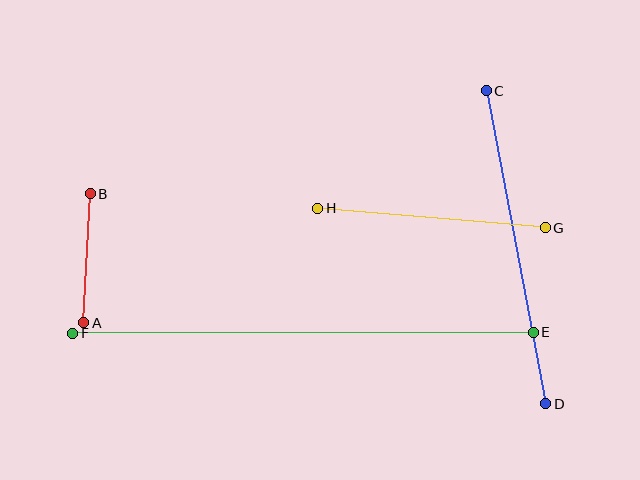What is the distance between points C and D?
The distance is approximately 319 pixels.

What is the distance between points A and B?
The distance is approximately 130 pixels.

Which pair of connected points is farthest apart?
Points E and F are farthest apart.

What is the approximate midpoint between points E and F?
The midpoint is at approximately (303, 333) pixels.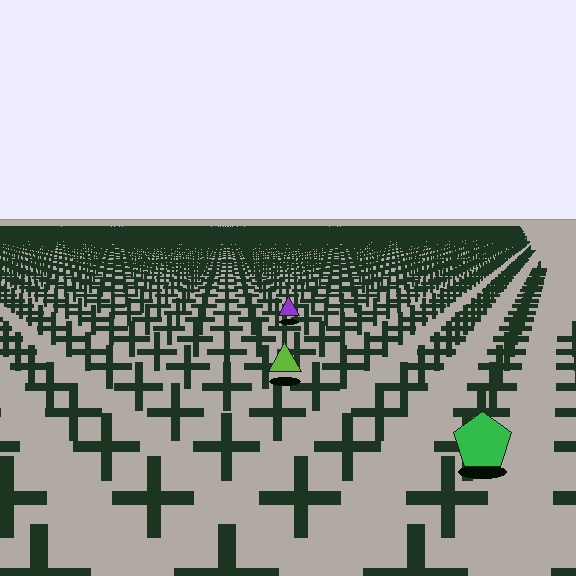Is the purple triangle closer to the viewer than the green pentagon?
No. The green pentagon is closer — you can tell from the texture gradient: the ground texture is coarser near it.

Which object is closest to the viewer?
The green pentagon is closest. The texture marks near it are larger and more spread out.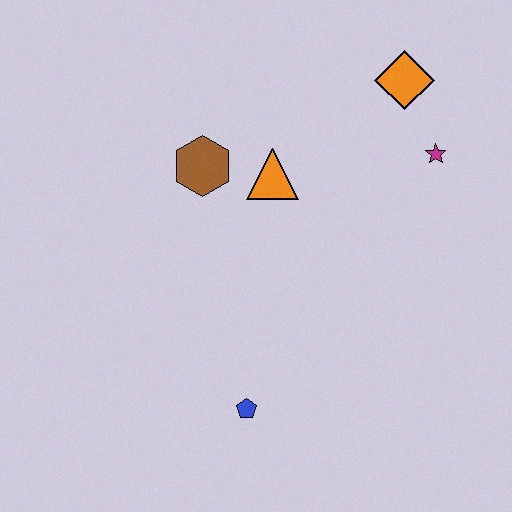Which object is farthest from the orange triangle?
The blue pentagon is farthest from the orange triangle.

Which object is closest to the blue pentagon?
The orange triangle is closest to the blue pentagon.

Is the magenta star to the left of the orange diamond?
No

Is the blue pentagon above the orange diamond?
No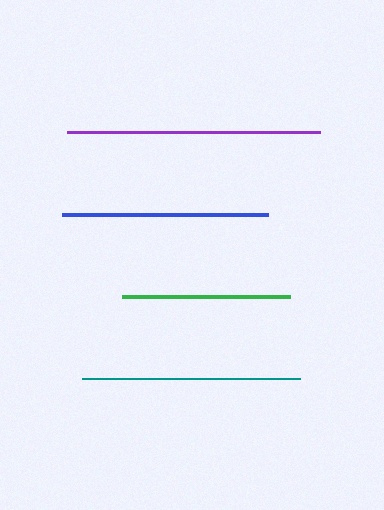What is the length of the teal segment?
The teal segment is approximately 219 pixels long.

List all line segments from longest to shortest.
From longest to shortest: purple, teal, blue, green.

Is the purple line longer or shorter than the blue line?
The purple line is longer than the blue line.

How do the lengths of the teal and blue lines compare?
The teal and blue lines are approximately the same length.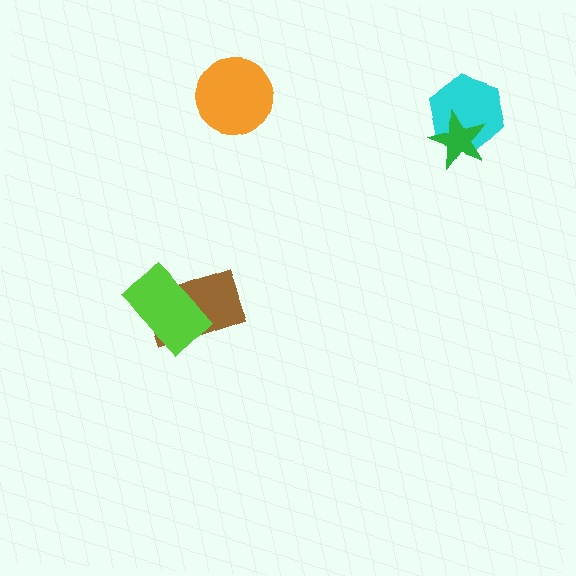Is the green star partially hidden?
No, no other shape covers it.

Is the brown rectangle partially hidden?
Yes, it is partially covered by another shape.